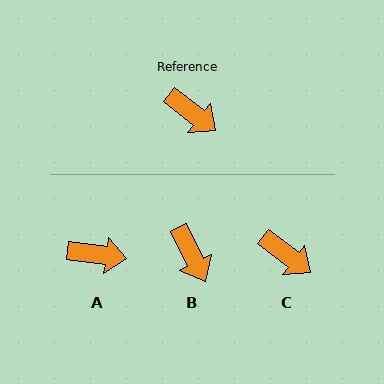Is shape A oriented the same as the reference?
No, it is off by about 31 degrees.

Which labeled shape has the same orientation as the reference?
C.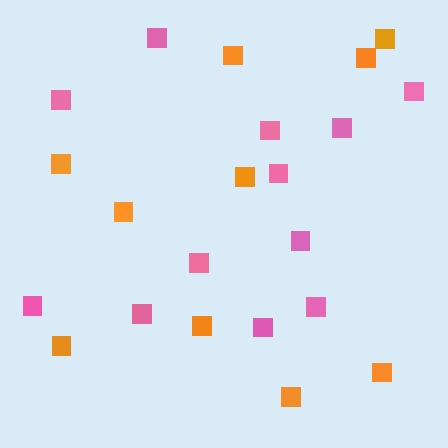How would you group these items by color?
There are 2 groups: one group of orange squares (10) and one group of pink squares (12).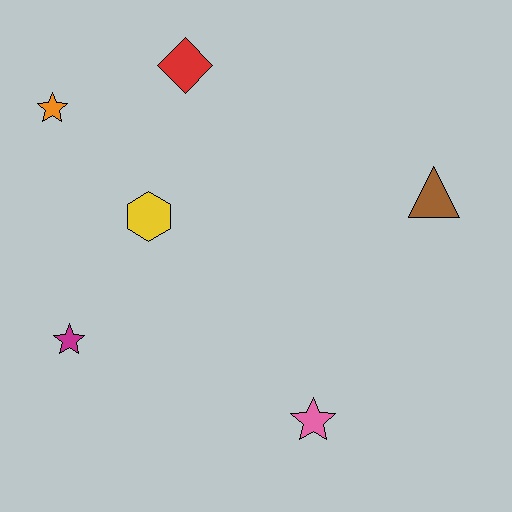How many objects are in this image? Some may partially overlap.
There are 6 objects.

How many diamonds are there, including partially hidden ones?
There is 1 diamond.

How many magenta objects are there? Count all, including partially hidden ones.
There is 1 magenta object.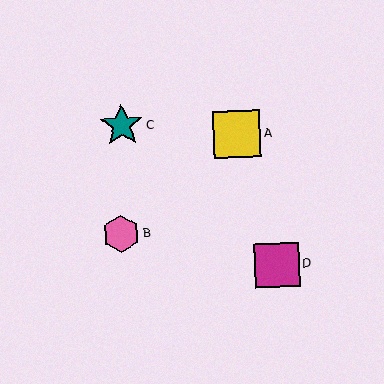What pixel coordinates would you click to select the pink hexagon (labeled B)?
Click at (121, 234) to select the pink hexagon B.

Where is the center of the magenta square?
The center of the magenta square is at (277, 265).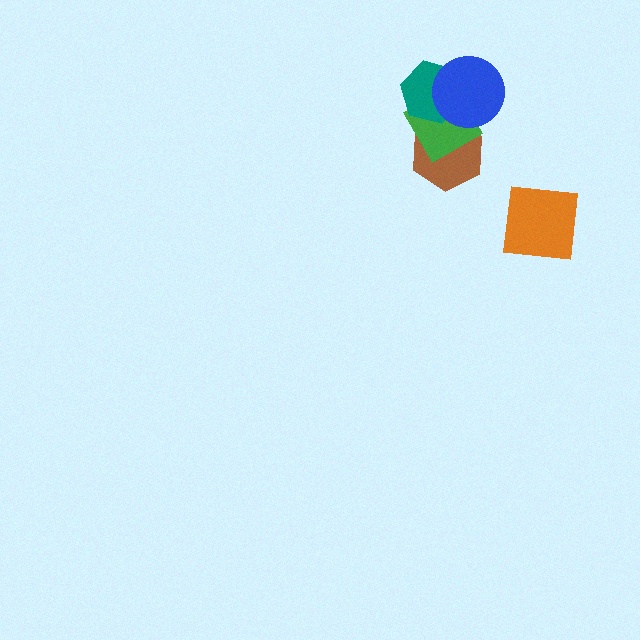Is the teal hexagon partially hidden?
Yes, it is partially covered by another shape.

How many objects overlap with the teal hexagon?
3 objects overlap with the teal hexagon.